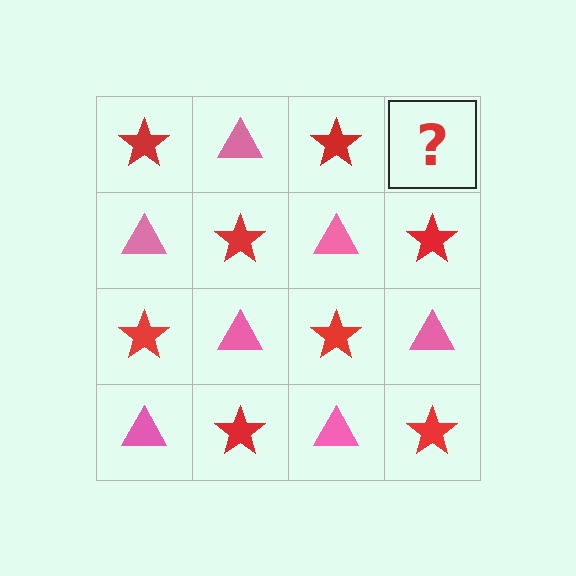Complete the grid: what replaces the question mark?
The question mark should be replaced with a pink triangle.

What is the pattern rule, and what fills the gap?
The rule is that it alternates red star and pink triangle in a checkerboard pattern. The gap should be filled with a pink triangle.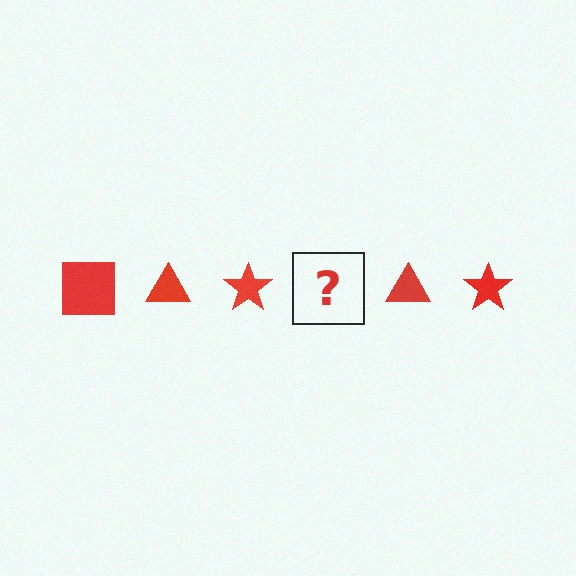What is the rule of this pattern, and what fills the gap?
The rule is that the pattern cycles through square, triangle, star shapes in red. The gap should be filled with a red square.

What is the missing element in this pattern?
The missing element is a red square.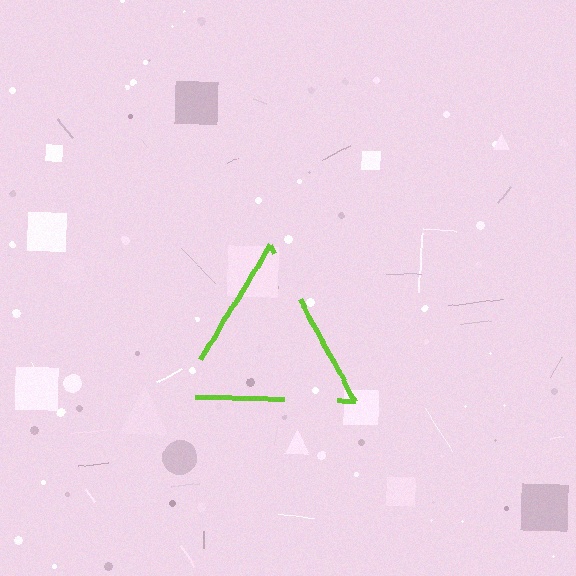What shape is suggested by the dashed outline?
The dashed outline suggests a triangle.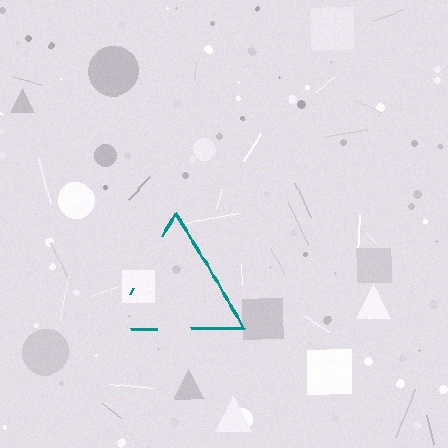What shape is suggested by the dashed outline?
The dashed outline suggests a triangle.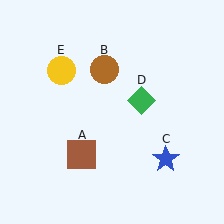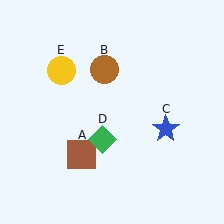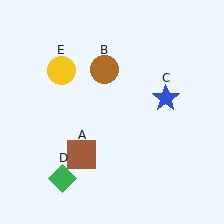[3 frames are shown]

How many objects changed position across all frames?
2 objects changed position: blue star (object C), green diamond (object D).